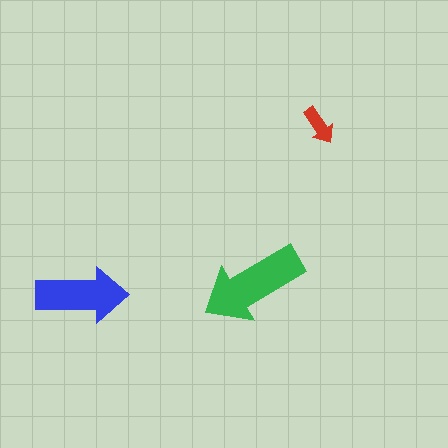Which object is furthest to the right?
The red arrow is rightmost.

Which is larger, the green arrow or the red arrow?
The green one.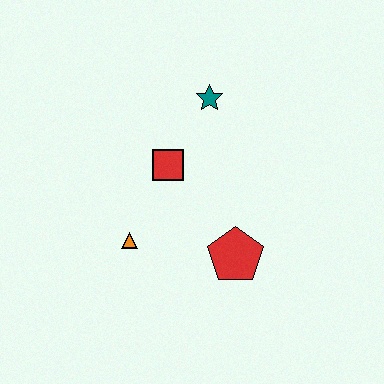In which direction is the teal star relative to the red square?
The teal star is above the red square.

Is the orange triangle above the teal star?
No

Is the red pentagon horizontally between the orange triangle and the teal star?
No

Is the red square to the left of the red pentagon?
Yes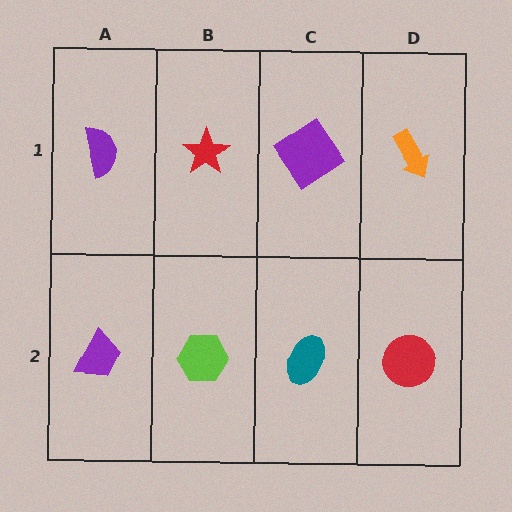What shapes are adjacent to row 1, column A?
A purple trapezoid (row 2, column A), a red star (row 1, column B).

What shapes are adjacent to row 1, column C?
A teal ellipse (row 2, column C), a red star (row 1, column B), an orange arrow (row 1, column D).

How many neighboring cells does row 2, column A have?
2.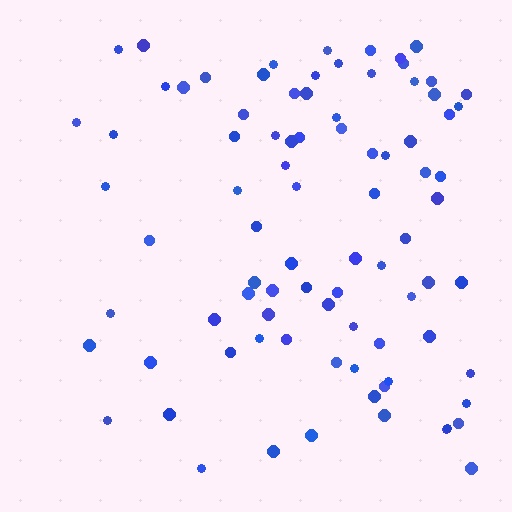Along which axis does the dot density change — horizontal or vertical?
Horizontal.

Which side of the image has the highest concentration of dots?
The right.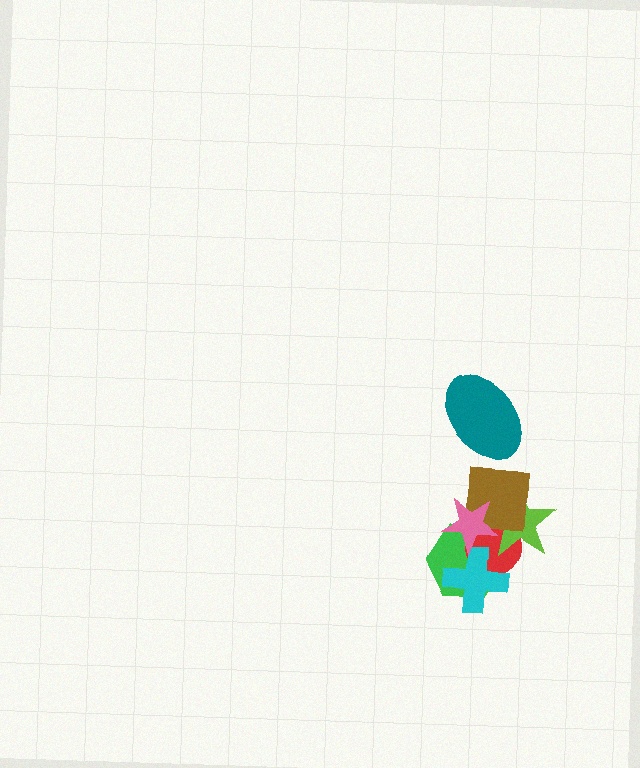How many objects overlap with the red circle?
5 objects overlap with the red circle.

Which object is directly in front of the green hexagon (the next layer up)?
The red circle is directly in front of the green hexagon.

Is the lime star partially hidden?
Yes, it is partially covered by another shape.